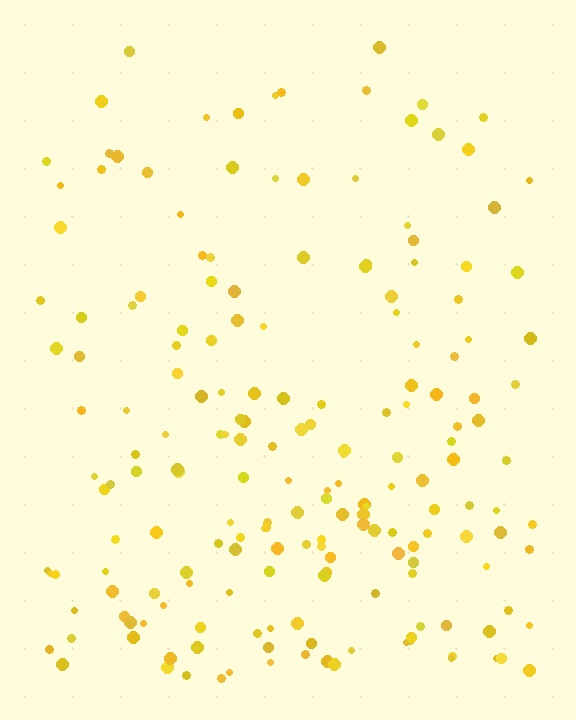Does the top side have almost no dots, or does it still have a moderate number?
Still a moderate number, just noticeably fewer than the bottom.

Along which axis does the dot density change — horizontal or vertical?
Vertical.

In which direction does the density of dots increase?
From top to bottom, with the bottom side densest.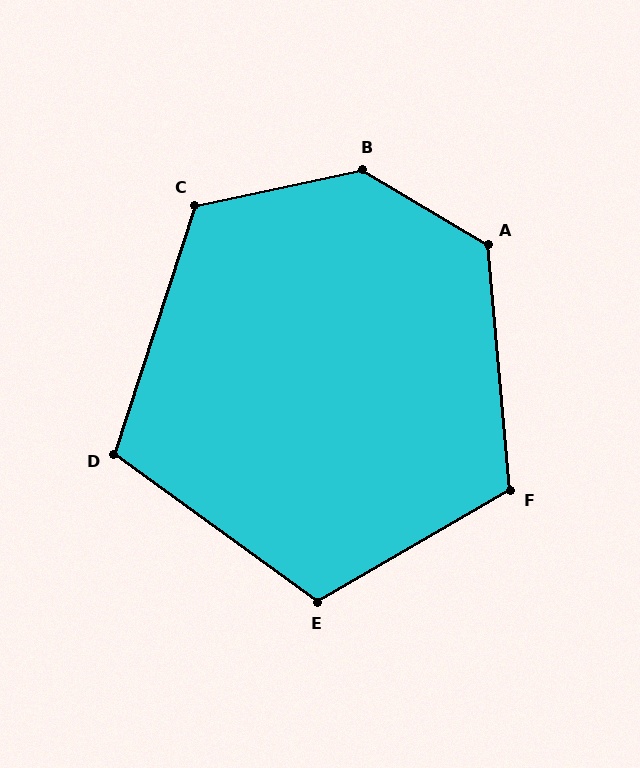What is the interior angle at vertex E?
Approximately 114 degrees (obtuse).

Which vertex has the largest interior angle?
B, at approximately 137 degrees.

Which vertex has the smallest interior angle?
D, at approximately 108 degrees.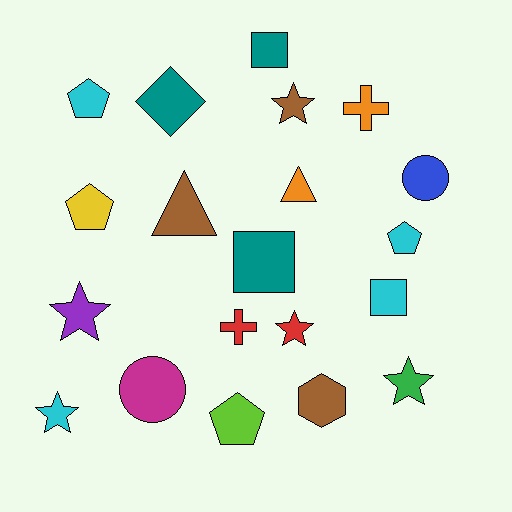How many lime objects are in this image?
There is 1 lime object.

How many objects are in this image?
There are 20 objects.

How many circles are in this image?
There are 2 circles.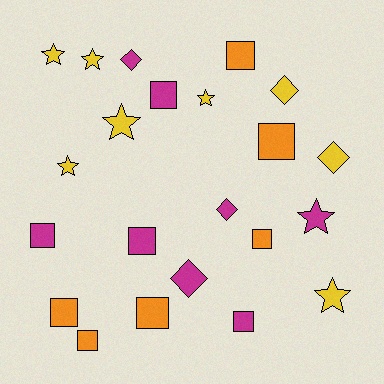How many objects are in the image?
There are 22 objects.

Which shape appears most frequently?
Square, with 10 objects.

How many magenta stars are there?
There is 1 magenta star.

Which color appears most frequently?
Yellow, with 8 objects.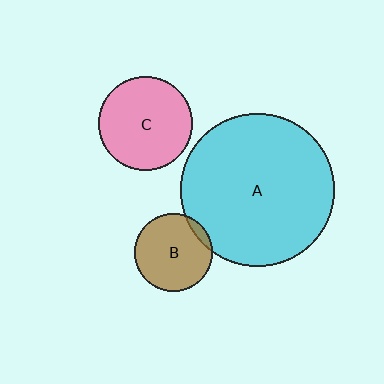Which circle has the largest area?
Circle A (cyan).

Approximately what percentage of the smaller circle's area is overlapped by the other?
Approximately 10%.